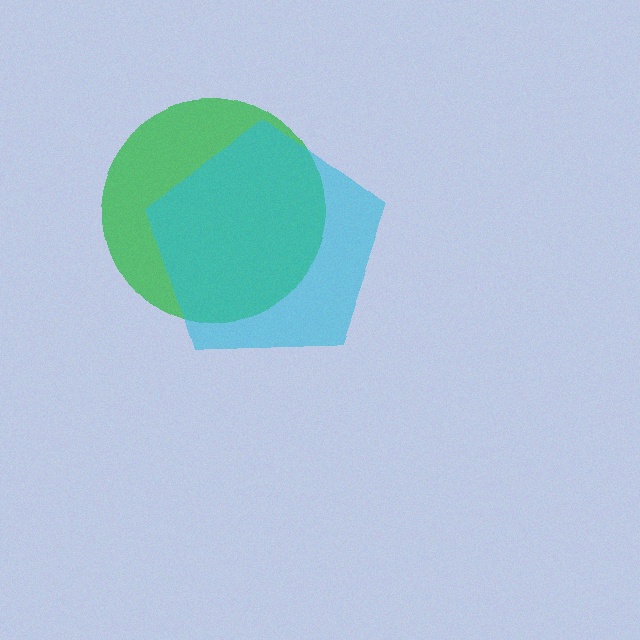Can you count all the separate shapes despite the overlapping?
Yes, there are 2 separate shapes.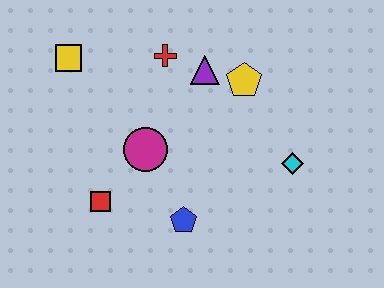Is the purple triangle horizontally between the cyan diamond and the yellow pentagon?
No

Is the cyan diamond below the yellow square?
Yes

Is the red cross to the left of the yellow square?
No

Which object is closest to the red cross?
The purple triangle is closest to the red cross.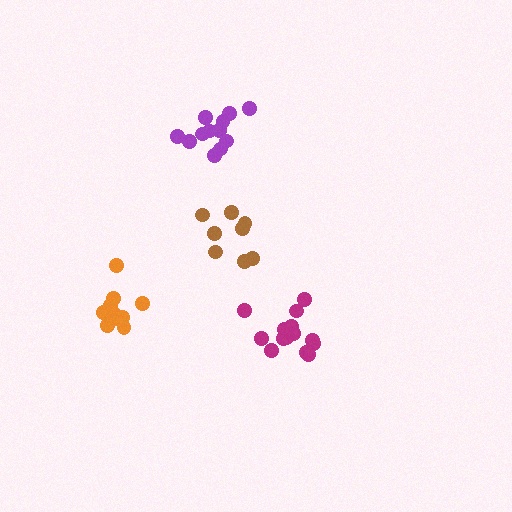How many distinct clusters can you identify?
There are 4 distinct clusters.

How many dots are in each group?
Group 1: 12 dots, Group 2: 10 dots, Group 3: 14 dots, Group 4: 8 dots (44 total).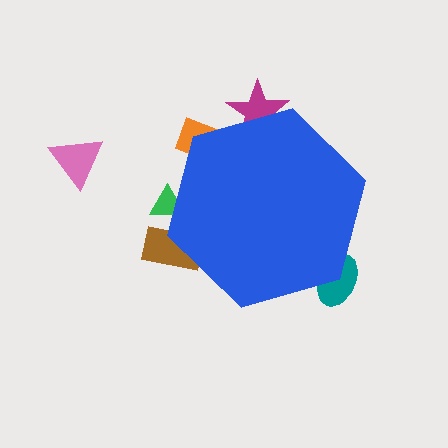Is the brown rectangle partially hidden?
Yes, the brown rectangle is partially hidden behind the blue hexagon.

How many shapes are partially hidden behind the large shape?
5 shapes are partially hidden.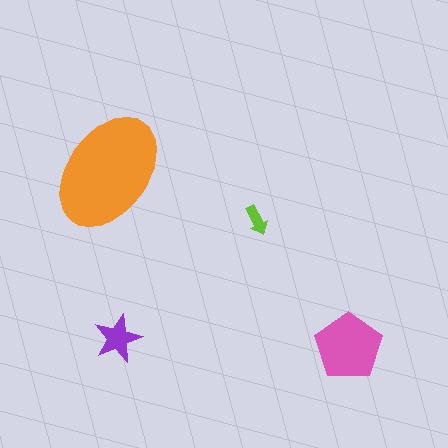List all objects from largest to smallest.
The orange ellipse, the pink pentagon, the purple star, the lime arrow.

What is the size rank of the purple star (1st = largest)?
3rd.